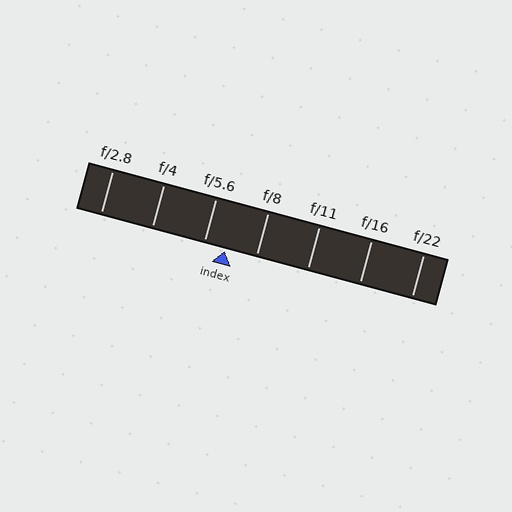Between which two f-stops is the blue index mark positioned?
The index mark is between f/5.6 and f/8.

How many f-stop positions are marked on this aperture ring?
There are 7 f-stop positions marked.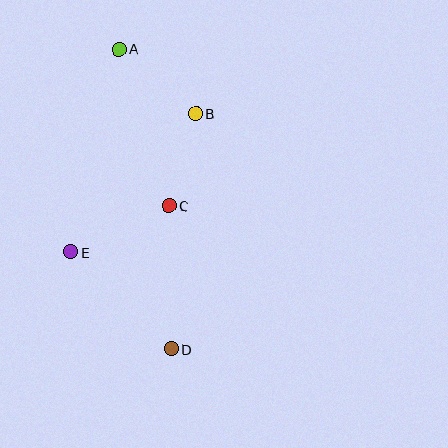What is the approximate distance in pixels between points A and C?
The distance between A and C is approximately 164 pixels.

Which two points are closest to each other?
Points B and C are closest to each other.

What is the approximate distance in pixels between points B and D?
The distance between B and D is approximately 236 pixels.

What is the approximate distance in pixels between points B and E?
The distance between B and E is approximately 186 pixels.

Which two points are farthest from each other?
Points A and D are farthest from each other.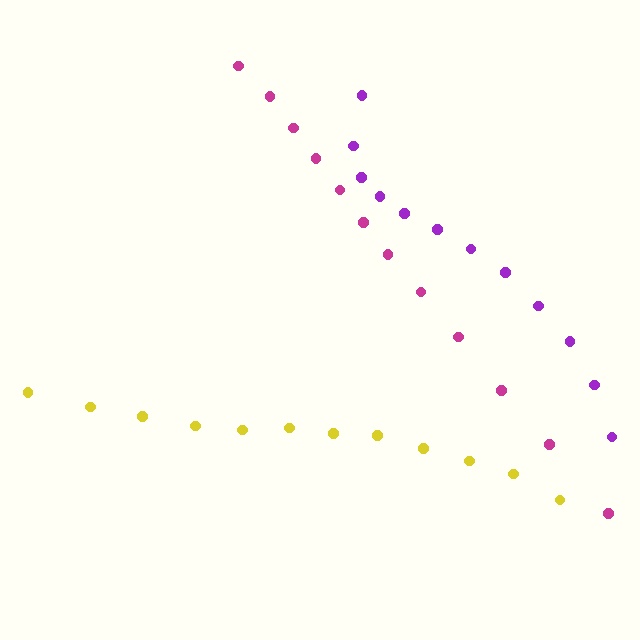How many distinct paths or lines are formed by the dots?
There are 3 distinct paths.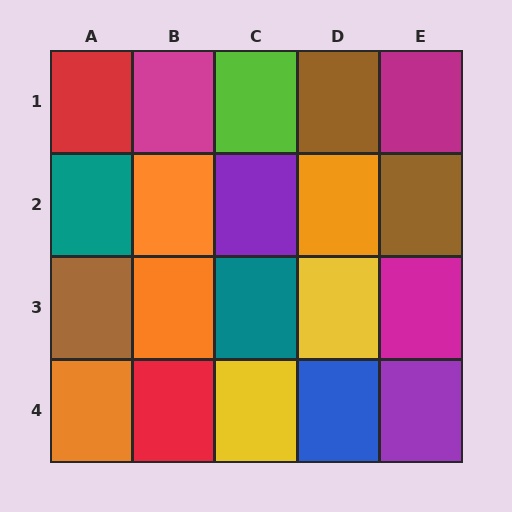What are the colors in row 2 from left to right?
Teal, orange, purple, orange, brown.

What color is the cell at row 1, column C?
Lime.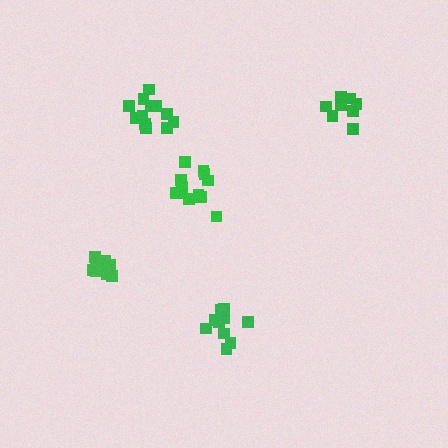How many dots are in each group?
Group 1: 12 dots, Group 2: 12 dots, Group 3: 10 dots, Group 4: 11 dots, Group 5: 8 dots (53 total).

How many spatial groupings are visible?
There are 5 spatial groupings.